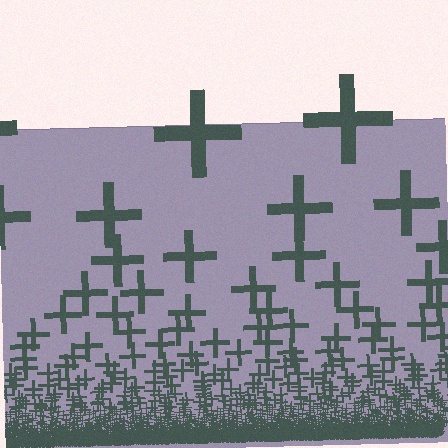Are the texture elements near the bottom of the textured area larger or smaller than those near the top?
Smaller. The gradient is inverted — elements near the bottom are smaller and denser.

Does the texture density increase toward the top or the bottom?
Density increases toward the bottom.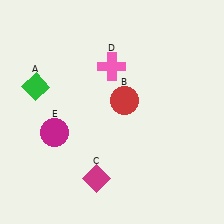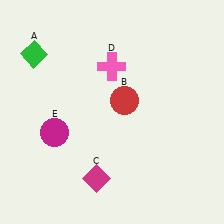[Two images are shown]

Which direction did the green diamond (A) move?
The green diamond (A) moved up.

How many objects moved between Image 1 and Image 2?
1 object moved between the two images.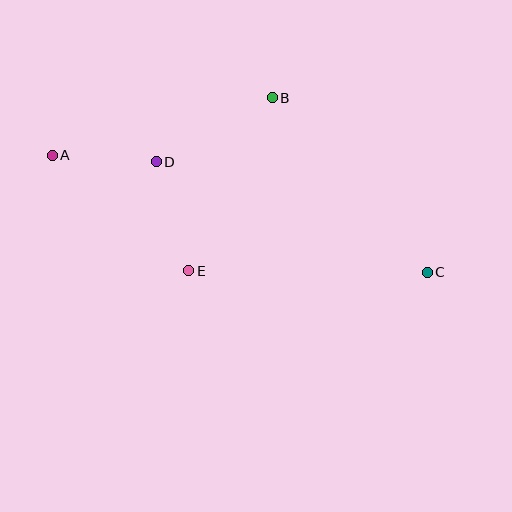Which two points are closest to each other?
Points A and D are closest to each other.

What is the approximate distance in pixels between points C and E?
The distance between C and E is approximately 238 pixels.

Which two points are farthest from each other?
Points A and C are farthest from each other.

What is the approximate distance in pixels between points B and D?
The distance between B and D is approximately 133 pixels.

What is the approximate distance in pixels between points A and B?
The distance between A and B is approximately 227 pixels.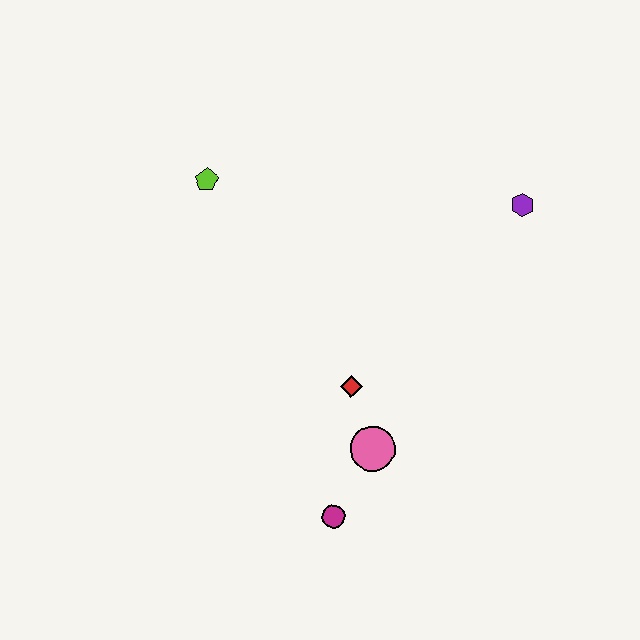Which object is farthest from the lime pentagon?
The magenta circle is farthest from the lime pentagon.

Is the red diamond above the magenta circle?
Yes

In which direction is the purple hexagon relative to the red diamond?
The purple hexagon is above the red diamond.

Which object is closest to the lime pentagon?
The red diamond is closest to the lime pentagon.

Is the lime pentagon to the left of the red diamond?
Yes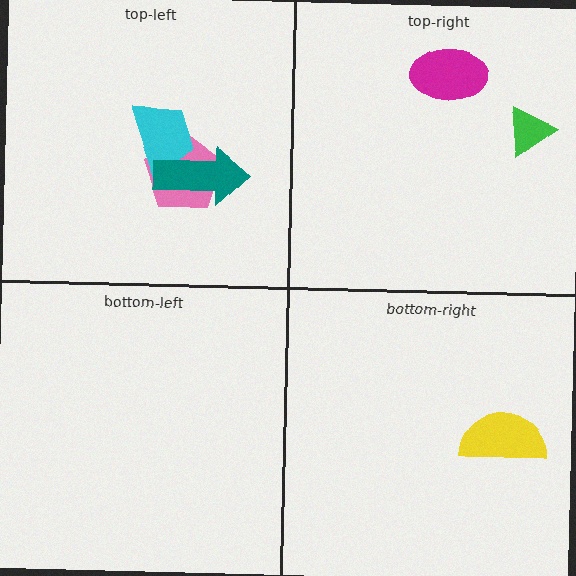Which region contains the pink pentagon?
The top-left region.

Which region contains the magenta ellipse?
The top-right region.